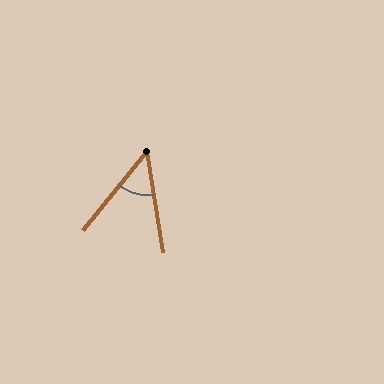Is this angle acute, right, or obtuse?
It is acute.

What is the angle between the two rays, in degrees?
Approximately 48 degrees.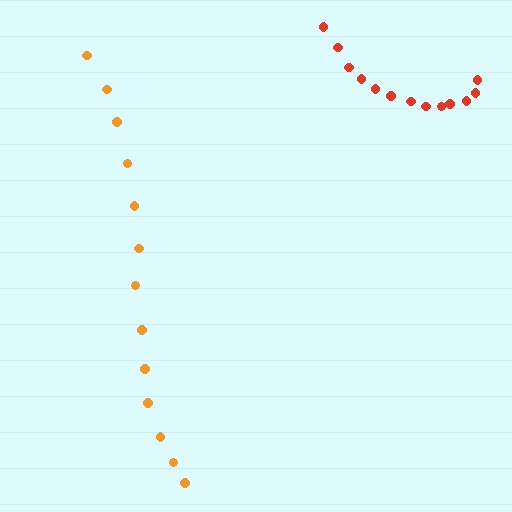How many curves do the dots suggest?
There are 2 distinct paths.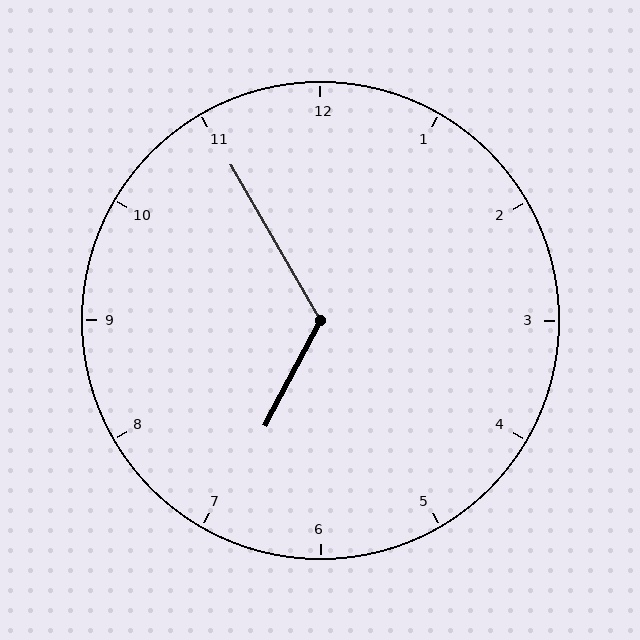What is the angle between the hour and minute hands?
Approximately 122 degrees.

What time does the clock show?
6:55.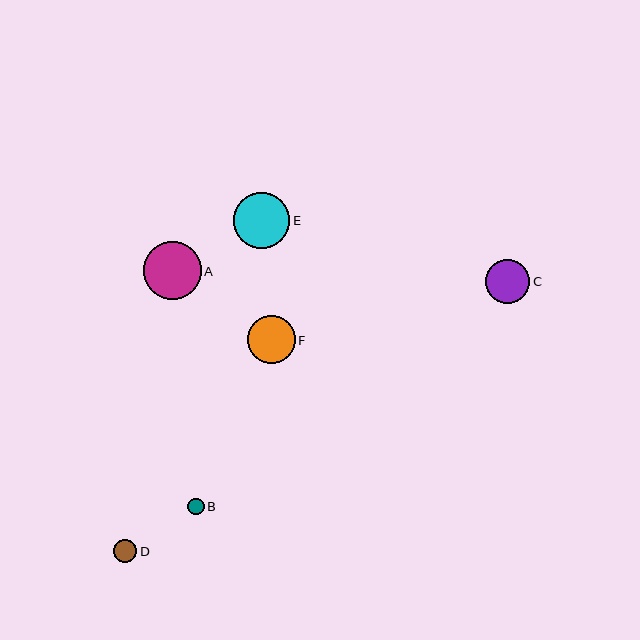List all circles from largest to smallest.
From largest to smallest: A, E, F, C, D, B.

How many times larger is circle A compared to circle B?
Circle A is approximately 3.6 times the size of circle B.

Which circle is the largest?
Circle A is the largest with a size of approximately 58 pixels.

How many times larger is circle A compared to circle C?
Circle A is approximately 1.3 times the size of circle C.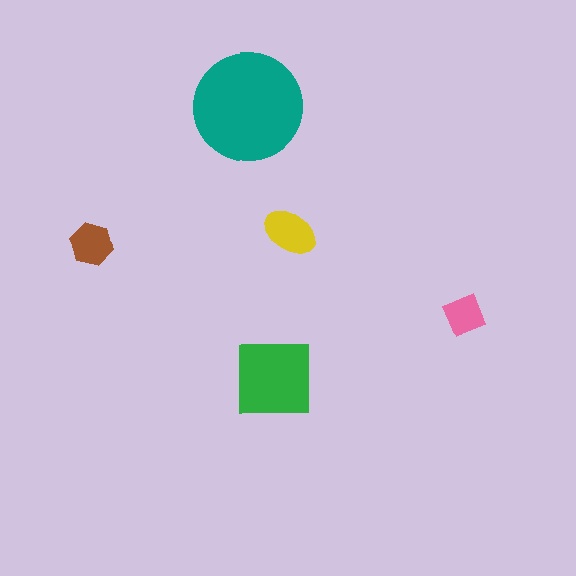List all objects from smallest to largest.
The pink diamond, the brown hexagon, the yellow ellipse, the green square, the teal circle.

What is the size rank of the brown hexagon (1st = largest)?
4th.